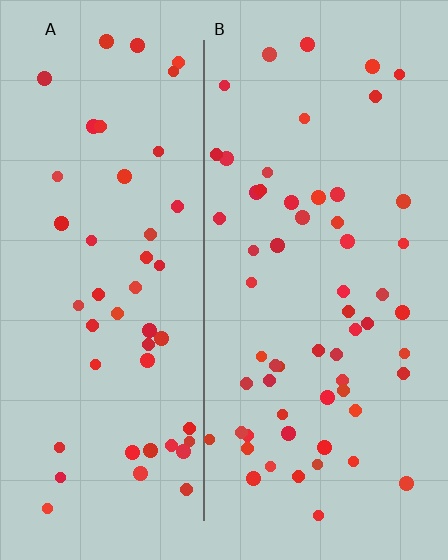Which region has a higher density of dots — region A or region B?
B (the right).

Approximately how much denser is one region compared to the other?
Approximately 1.2× — region B over region A.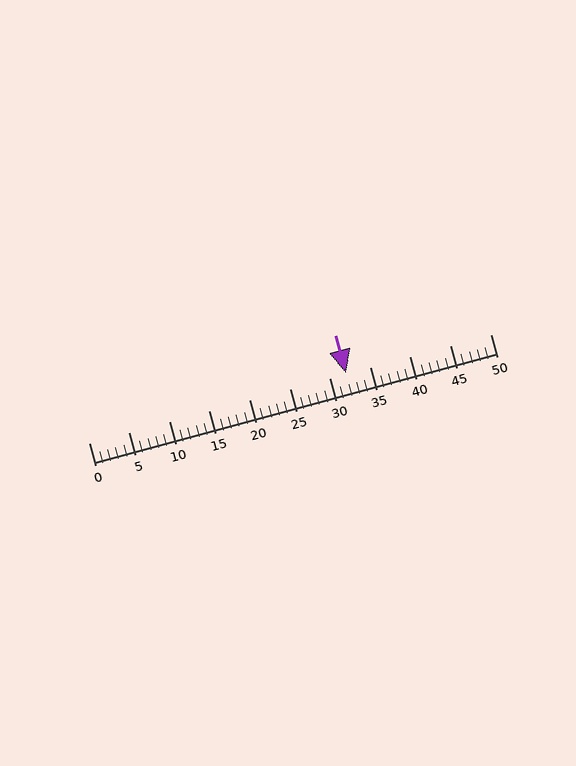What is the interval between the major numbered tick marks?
The major tick marks are spaced 5 units apart.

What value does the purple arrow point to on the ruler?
The purple arrow points to approximately 32.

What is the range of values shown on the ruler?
The ruler shows values from 0 to 50.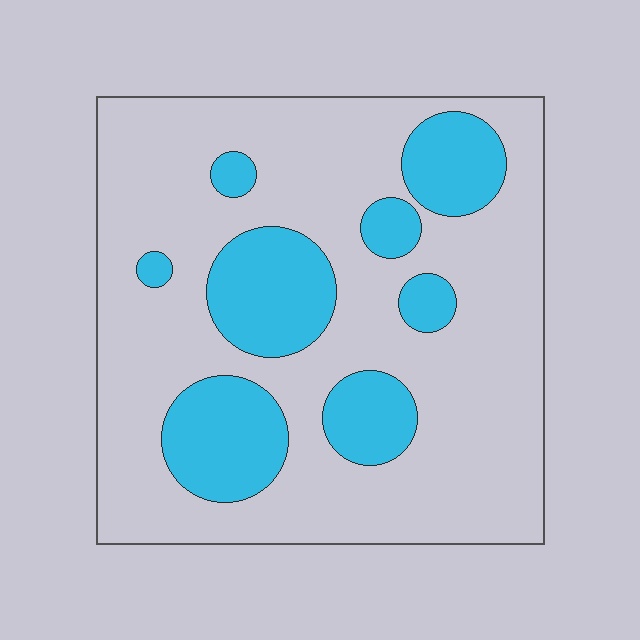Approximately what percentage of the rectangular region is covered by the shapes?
Approximately 25%.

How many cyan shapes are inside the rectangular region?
8.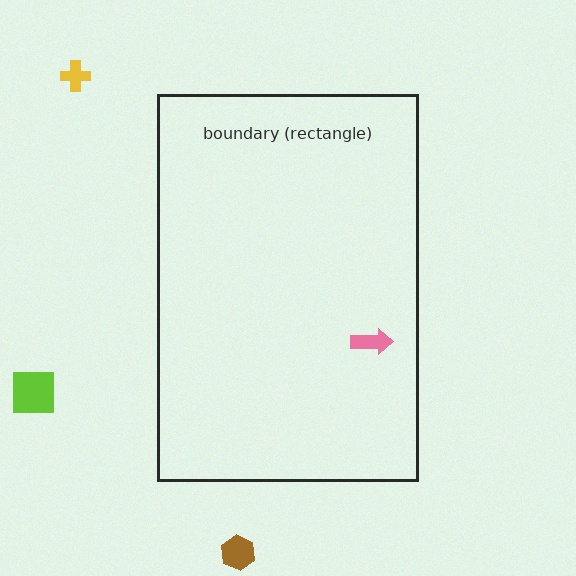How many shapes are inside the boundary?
1 inside, 3 outside.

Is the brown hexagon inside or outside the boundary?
Outside.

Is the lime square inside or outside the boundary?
Outside.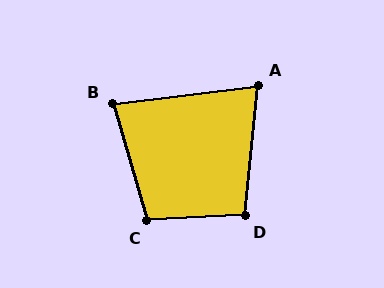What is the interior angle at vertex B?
Approximately 81 degrees (acute).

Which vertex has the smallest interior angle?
A, at approximately 77 degrees.